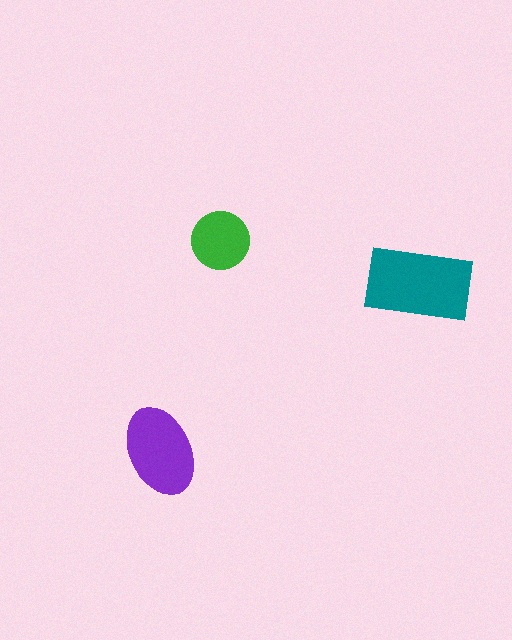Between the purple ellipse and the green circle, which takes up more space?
The purple ellipse.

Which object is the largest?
The teal rectangle.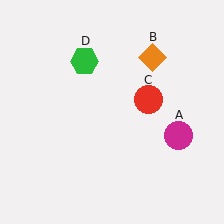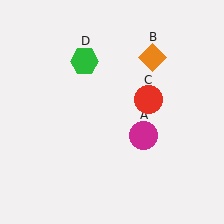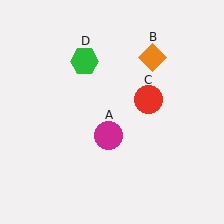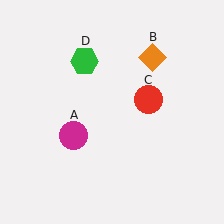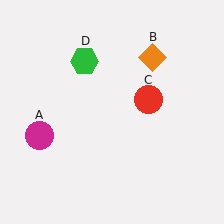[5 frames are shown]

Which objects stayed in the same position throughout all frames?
Orange diamond (object B) and red circle (object C) and green hexagon (object D) remained stationary.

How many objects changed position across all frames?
1 object changed position: magenta circle (object A).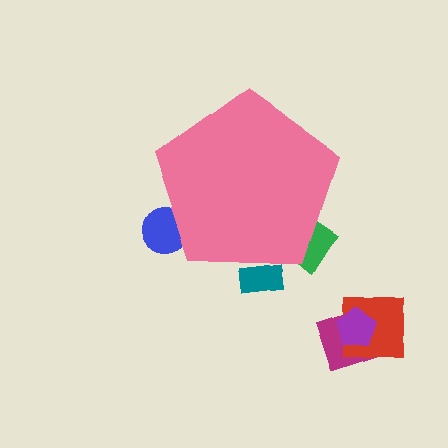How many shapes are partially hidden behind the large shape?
3 shapes are partially hidden.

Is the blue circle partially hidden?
Yes, the blue circle is partially hidden behind the pink pentagon.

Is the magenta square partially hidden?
No, the magenta square is fully visible.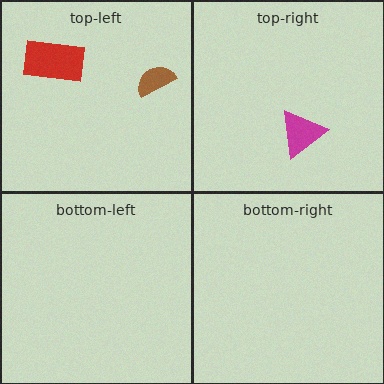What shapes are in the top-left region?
The red rectangle, the brown semicircle.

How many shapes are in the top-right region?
1.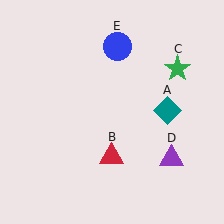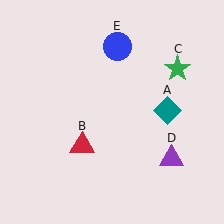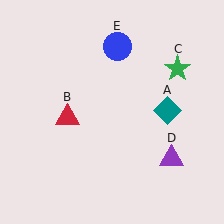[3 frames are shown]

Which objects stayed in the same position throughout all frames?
Teal diamond (object A) and green star (object C) and purple triangle (object D) and blue circle (object E) remained stationary.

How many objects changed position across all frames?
1 object changed position: red triangle (object B).